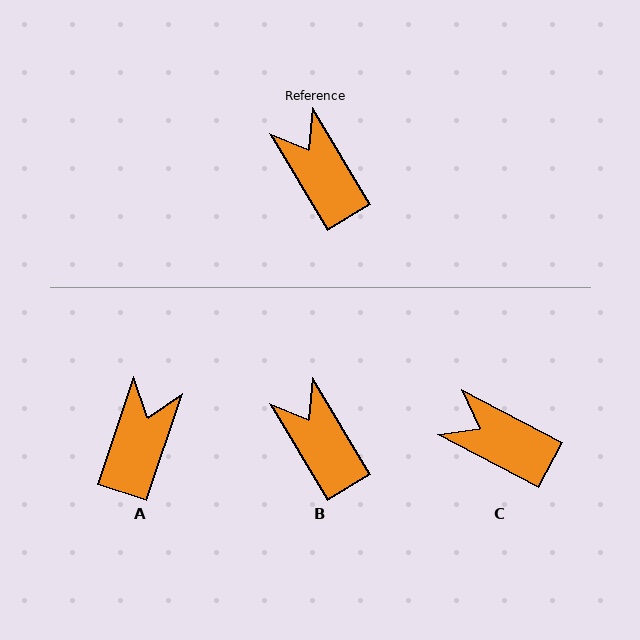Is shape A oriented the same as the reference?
No, it is off by about 49 degrees.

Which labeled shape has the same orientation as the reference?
B.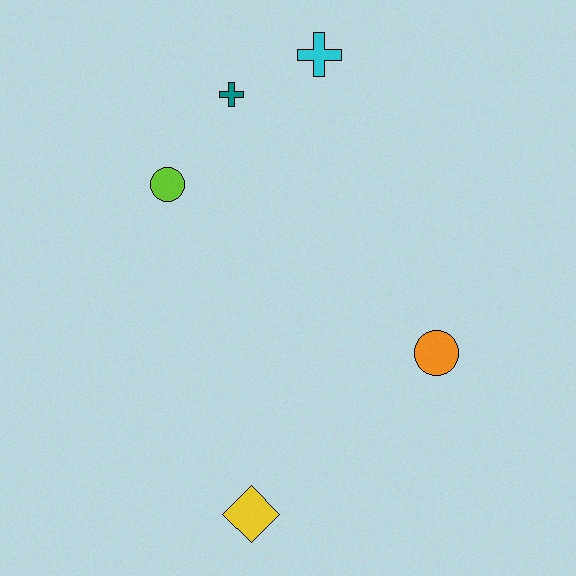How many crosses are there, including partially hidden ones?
There are 2 crosses.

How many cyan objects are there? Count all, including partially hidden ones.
There is 1 cyan object.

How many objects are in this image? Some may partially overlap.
There are 5 objects.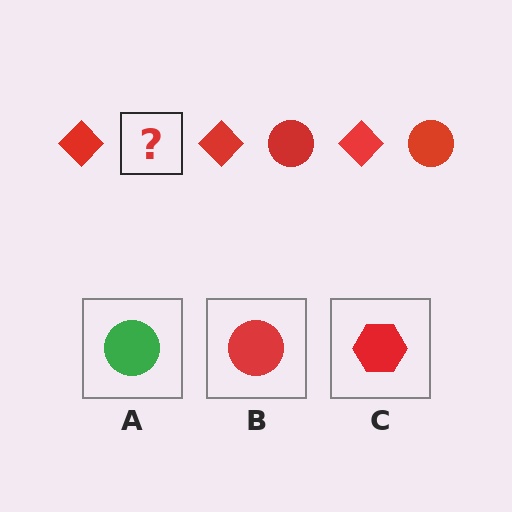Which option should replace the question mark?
Option B.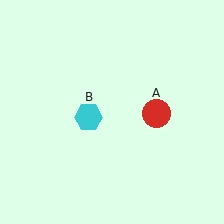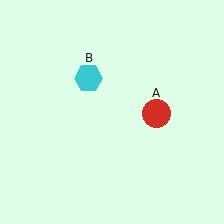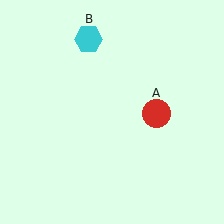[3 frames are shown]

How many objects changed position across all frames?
1 object changed position: cyan hexagon (object B).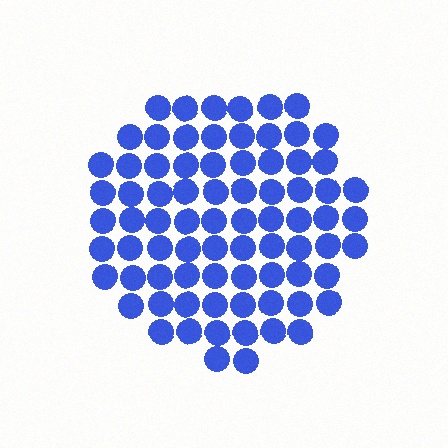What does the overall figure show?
The overall figure shows a circle.